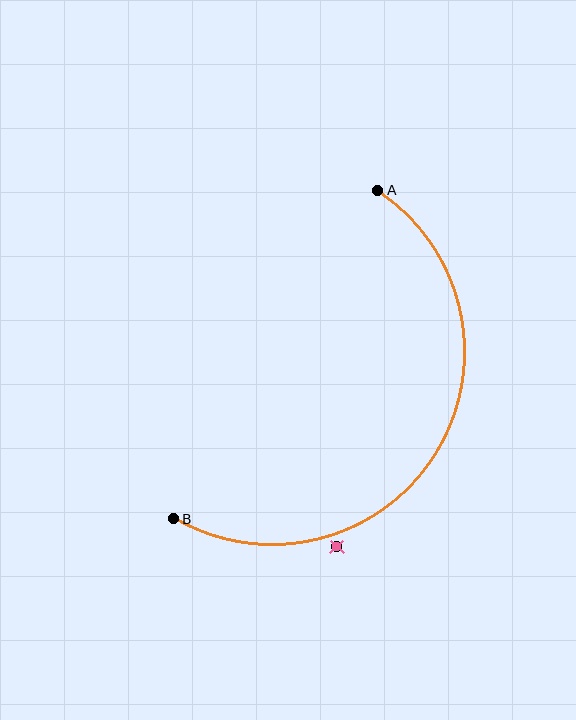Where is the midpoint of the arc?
The arc midpoint is the point on the curve farthest from the straight line joining A and B. It sits to the right of that line.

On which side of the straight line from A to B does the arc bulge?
The arc bulges to the right of the straight line connecting A and B.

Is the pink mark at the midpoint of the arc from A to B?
No — the pink mark does not lie on the arc at all. It sits slightly outside the curve.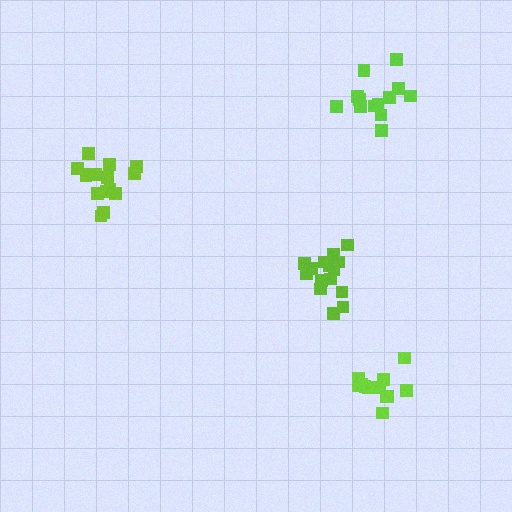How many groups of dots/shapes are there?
There are 4 groups.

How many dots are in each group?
Group 1: 15 dots, Group 2: 16 dots, Group 3: 12 dots, Group 4: 13 dots (56 total).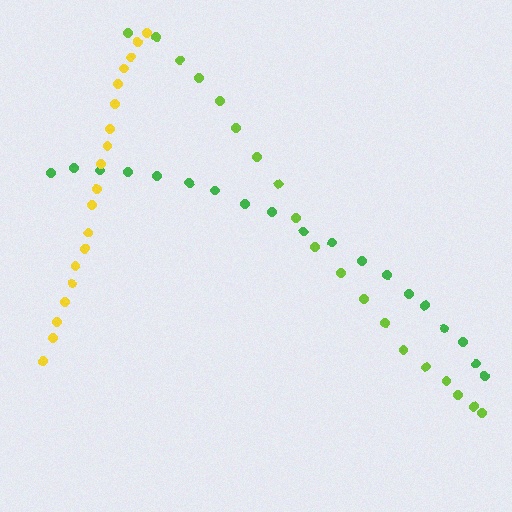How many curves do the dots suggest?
There are 3 distinct paths.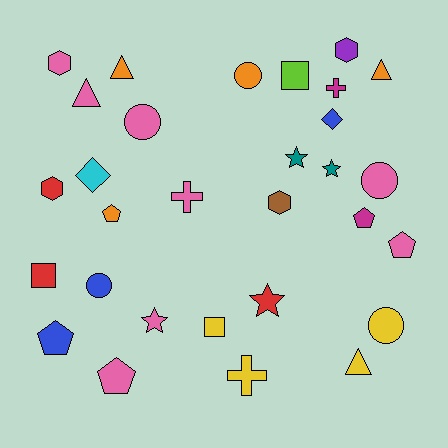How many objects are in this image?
There are 30 objects.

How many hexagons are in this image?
There are 4 hexagons.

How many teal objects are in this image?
There are 2 teal objects.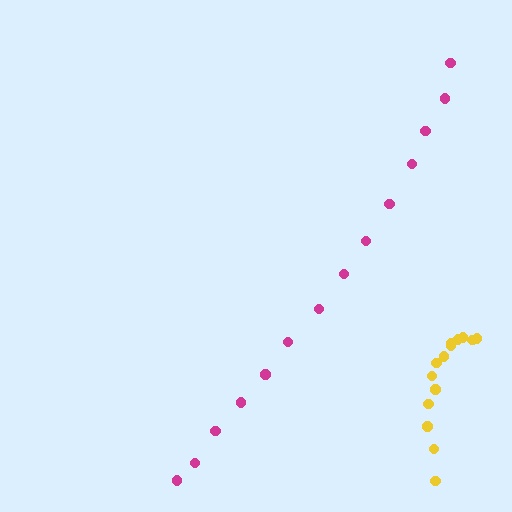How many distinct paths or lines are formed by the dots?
There are 2 distinct paths.